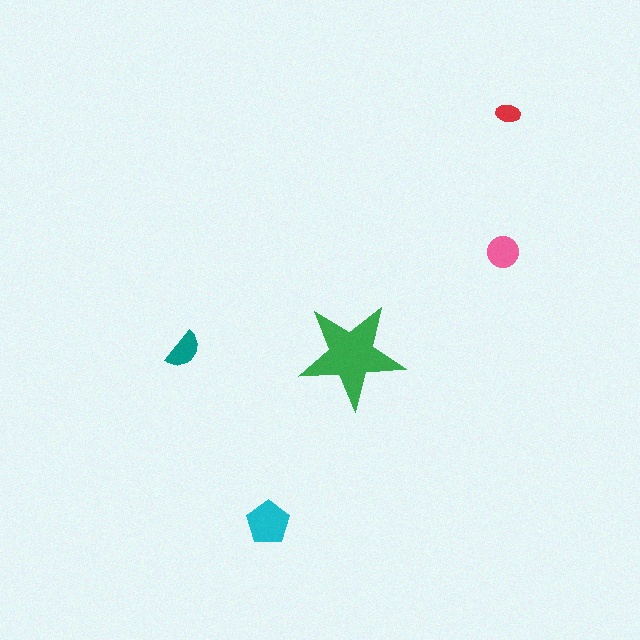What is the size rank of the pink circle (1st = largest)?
3rd.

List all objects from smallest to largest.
The red ellipse, the teal semicircle, the pink circle, the cyan pentagon, the green star.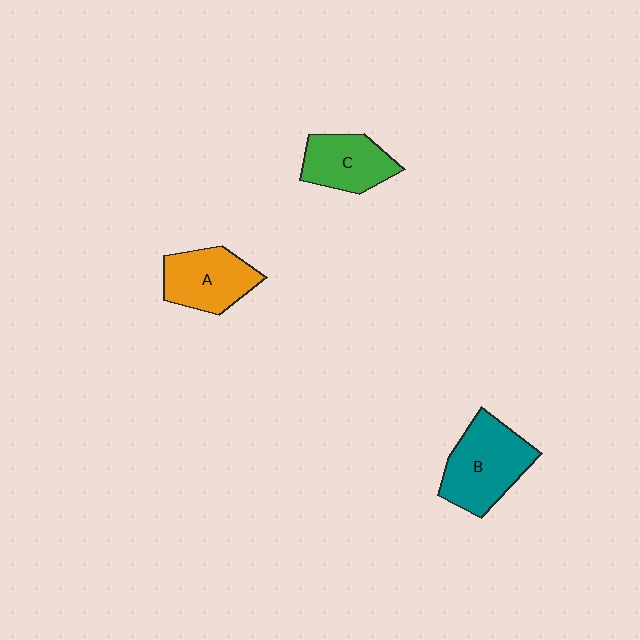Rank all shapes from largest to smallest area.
From largest to smallest: B (teal), A (orange), C (green).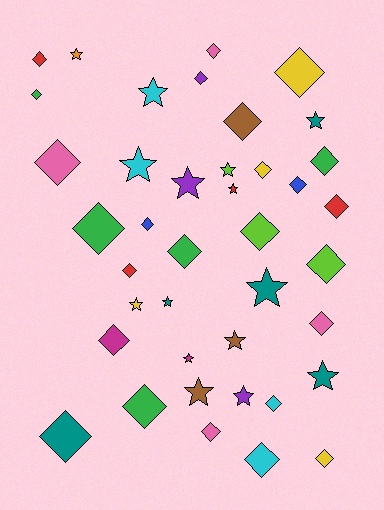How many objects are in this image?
There are 40 objects.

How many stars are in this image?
There are 15 stars.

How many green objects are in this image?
There are 5 green objects.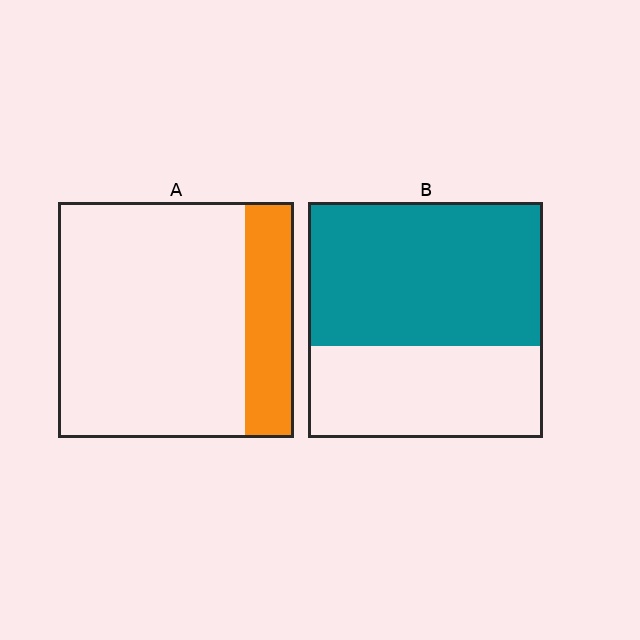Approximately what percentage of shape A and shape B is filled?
A is approximately 20% and B is approximately 60%.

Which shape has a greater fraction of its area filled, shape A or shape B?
Shape B.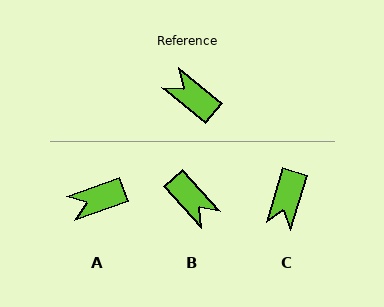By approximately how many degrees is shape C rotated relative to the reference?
Approximately 113 degrees counter-clockwise.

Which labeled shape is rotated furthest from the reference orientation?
B, about 172 degrees away.